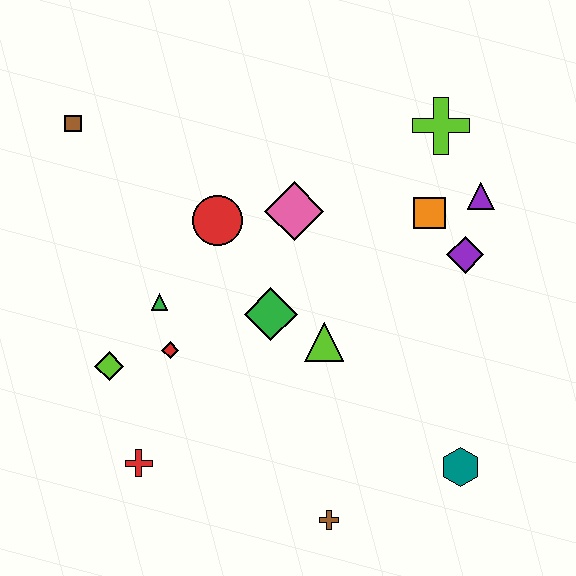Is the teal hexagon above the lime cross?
No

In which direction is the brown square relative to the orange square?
The brown square is to the left of the orange square.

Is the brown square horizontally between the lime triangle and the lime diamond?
No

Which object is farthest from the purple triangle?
The red cross is farthest from the purple triangle.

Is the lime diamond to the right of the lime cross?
No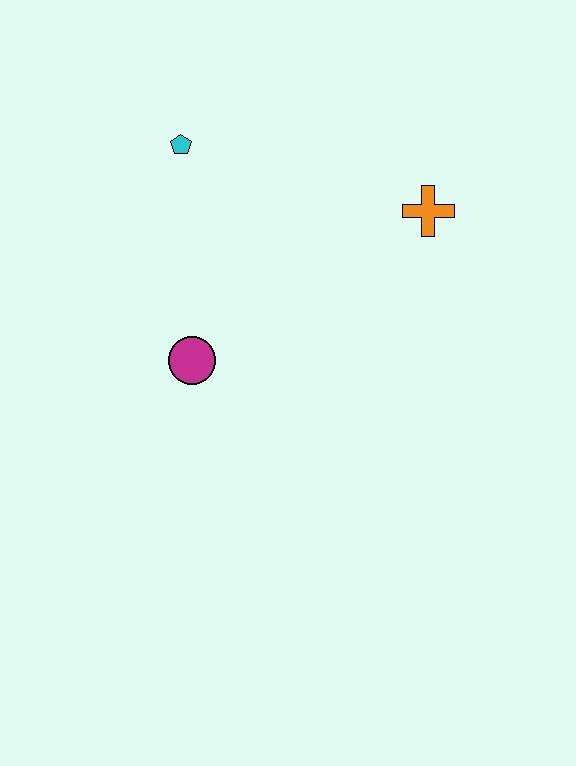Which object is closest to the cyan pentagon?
The magenta circle is closest to the cyan pentagon.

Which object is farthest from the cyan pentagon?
The orange cross is farthest from the cyan pentagon.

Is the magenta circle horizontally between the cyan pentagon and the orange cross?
Yes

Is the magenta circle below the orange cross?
Yes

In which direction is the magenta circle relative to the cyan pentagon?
The magenta circle is below the cyan pentagon.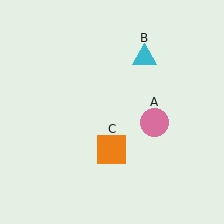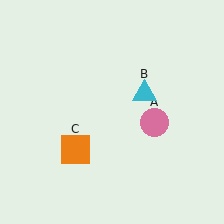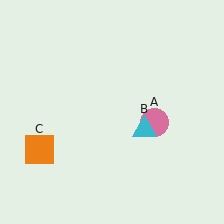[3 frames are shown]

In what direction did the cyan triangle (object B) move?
The cyan triangle (object B) moved down.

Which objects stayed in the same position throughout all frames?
Pink circle (object A) remained stationary.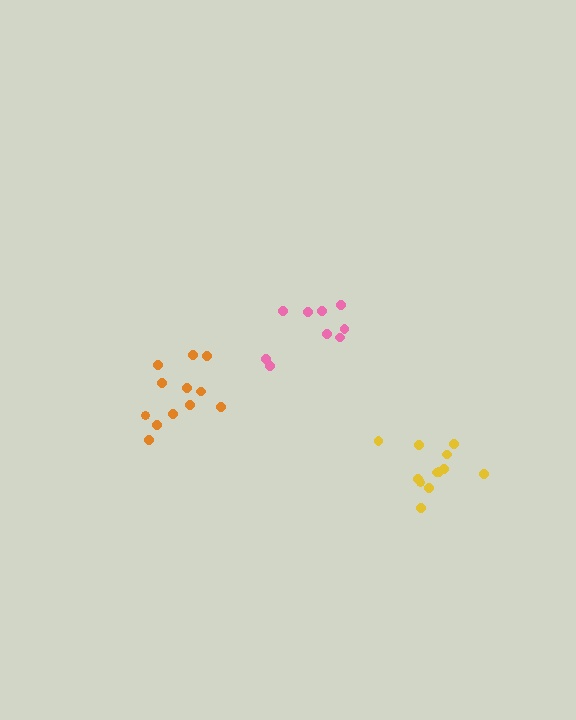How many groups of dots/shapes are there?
There are 3 groups.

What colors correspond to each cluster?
The clusters are colored: pink, yellow, orange.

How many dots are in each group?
Group 1: 9 dots, Group 2: 12 dots, Group 3: 12 dots (33 total).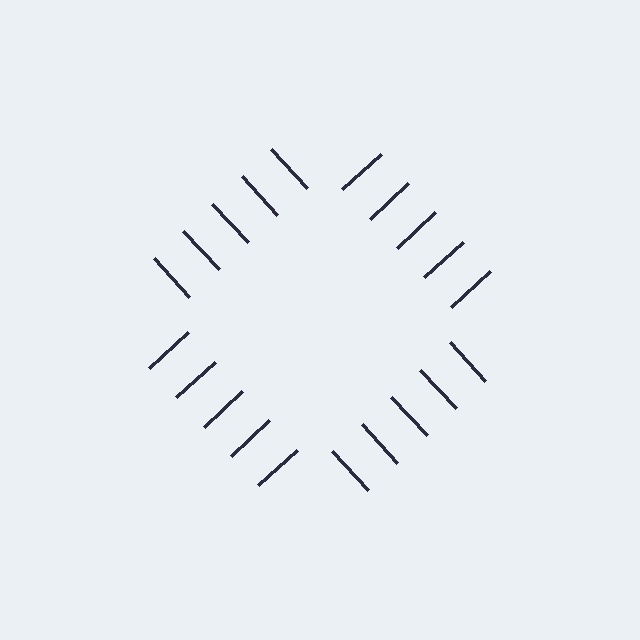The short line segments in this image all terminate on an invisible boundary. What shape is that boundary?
An illusory square — the line segments terminate on its edges but no continuous stroke is drawn.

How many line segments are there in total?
20 — 5 along each of the 4 edges.